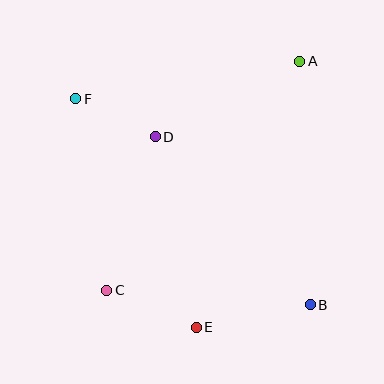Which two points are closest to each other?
Points D and F are closest to each other.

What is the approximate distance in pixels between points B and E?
The distance between B and E is approximately 116 pixels.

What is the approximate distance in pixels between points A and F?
The distance between A and F is approximately 227 pixels.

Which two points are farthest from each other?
Points B and F are farthest from each other.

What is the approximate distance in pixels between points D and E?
The distance between D and E is approximately 195 pixels.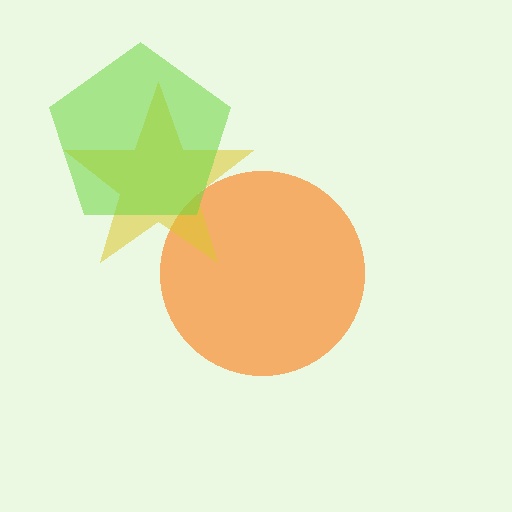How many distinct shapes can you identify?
There are 3 distinct shapes: an orange circle, a yellow star, a lime pentagon.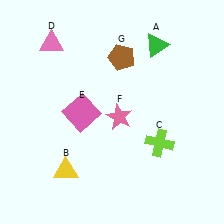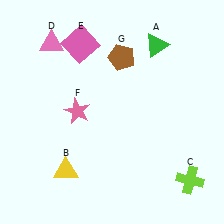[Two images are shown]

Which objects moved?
The objects that moved are: the lime cross (C), the pink square (E), the pink star (F).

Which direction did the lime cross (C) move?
The lime cross (C) moved down.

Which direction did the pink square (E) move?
The pink square (E) moved up.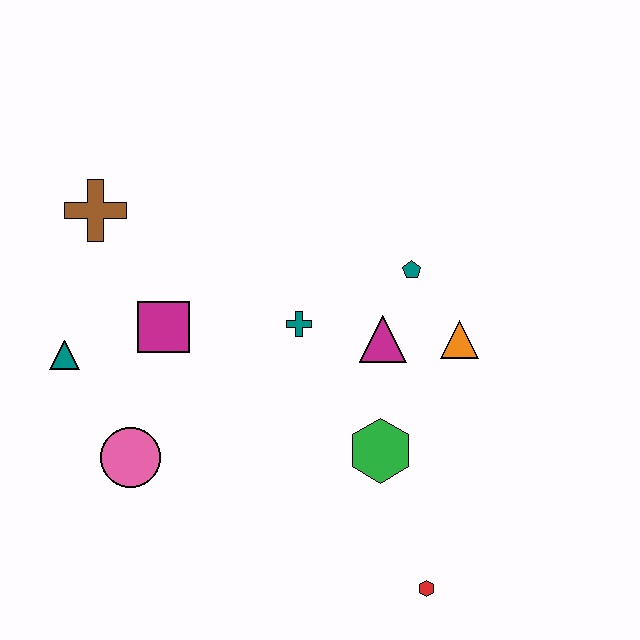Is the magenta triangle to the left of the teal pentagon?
Yes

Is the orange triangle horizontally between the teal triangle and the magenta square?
No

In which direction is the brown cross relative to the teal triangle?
The brown cross is above the teal triangle.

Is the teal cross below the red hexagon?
No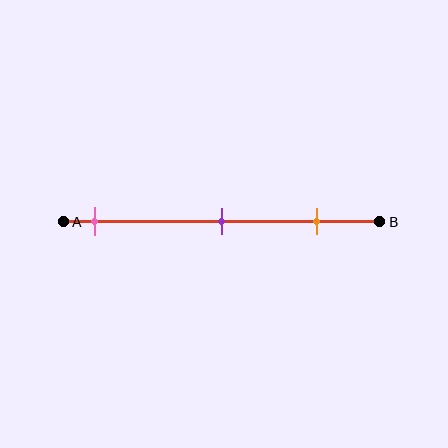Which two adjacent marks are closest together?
The purple and orange marks are the closest adjacent pair.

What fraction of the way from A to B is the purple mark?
The purple mark is approximately 50% (0.5) of the way from A to B.